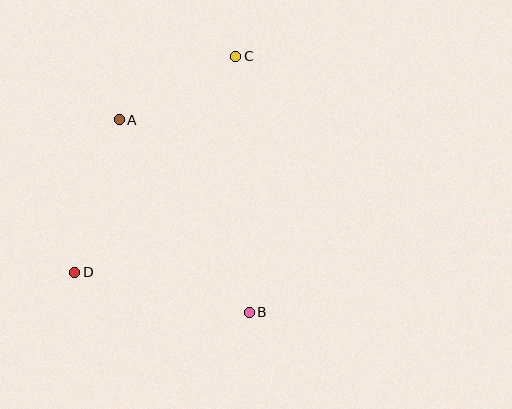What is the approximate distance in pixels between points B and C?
The distance between B and C is approximately 256 pixels.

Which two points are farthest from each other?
Points C and D are farthest from each other.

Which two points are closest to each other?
Points A and C are closest to each other.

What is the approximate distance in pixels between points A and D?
The distance between A and D is approximately 159 pixels.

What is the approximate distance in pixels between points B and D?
The distance between B and D is approximately 179 pixels.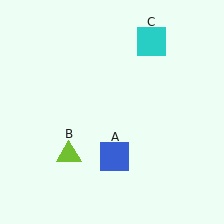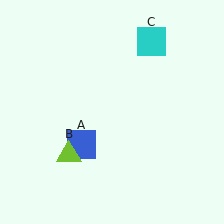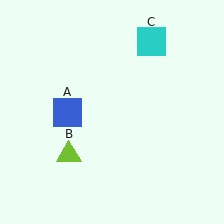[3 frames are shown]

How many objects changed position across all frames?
1 object changed position: blue square (object A).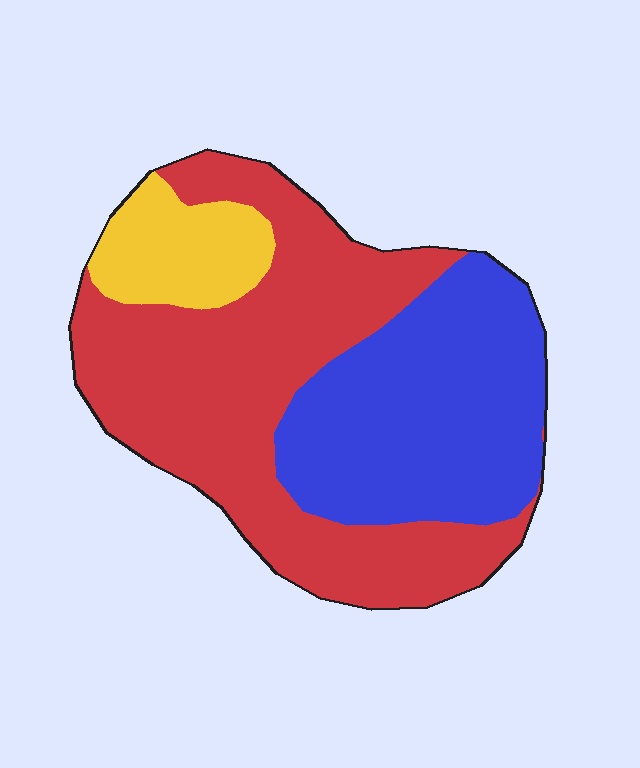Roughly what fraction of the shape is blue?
Blue covers 35% of the shape.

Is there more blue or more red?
Red.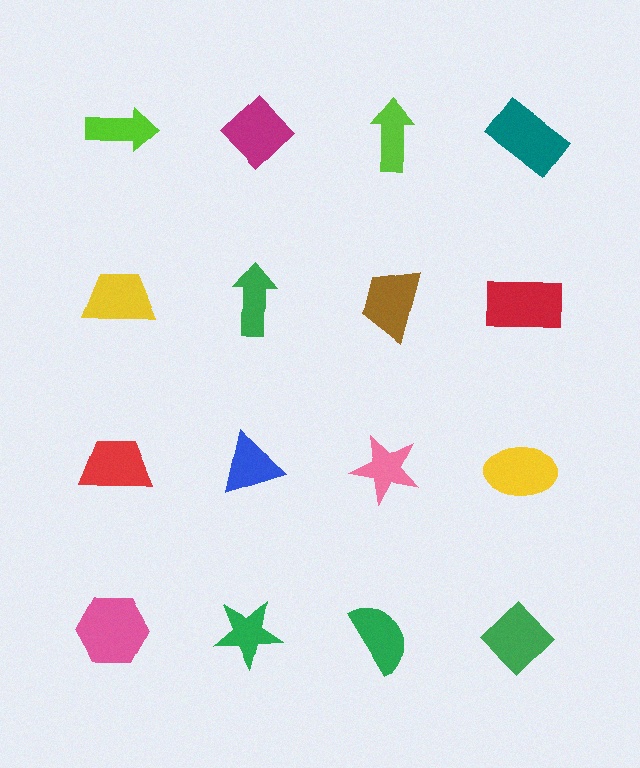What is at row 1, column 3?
A lime arrow.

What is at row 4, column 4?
A green diamond.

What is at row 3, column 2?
A blue triangle.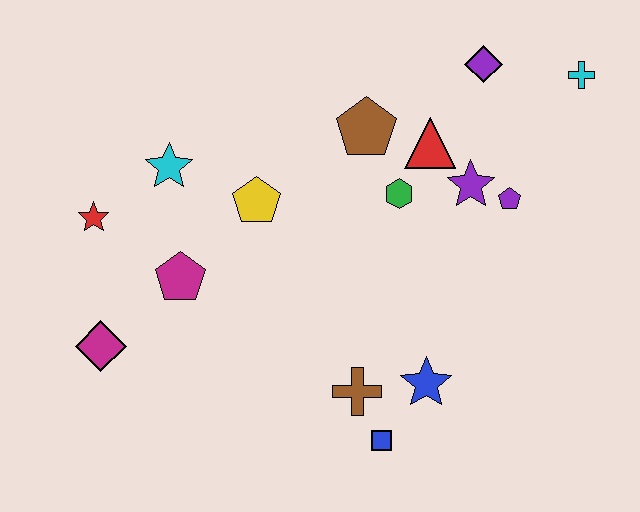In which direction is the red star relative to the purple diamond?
The red star is to the left of the purple diamond.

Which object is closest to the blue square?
The brown cross is closest to the blue square.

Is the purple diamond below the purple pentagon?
No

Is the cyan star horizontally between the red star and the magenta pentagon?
Yes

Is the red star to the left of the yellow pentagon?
Yes